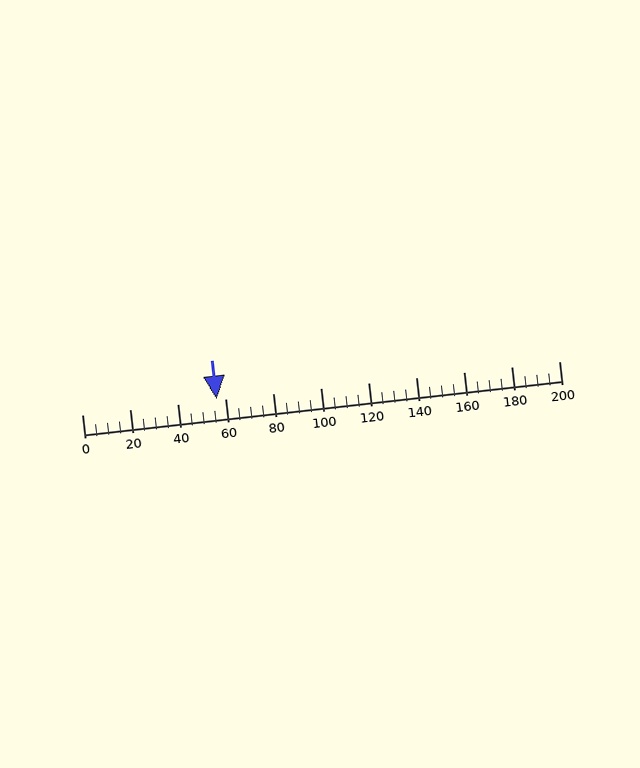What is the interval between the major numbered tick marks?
The major tick marks are spaced 20 units apart.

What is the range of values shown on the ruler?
The ruler shows values from 0 to 200.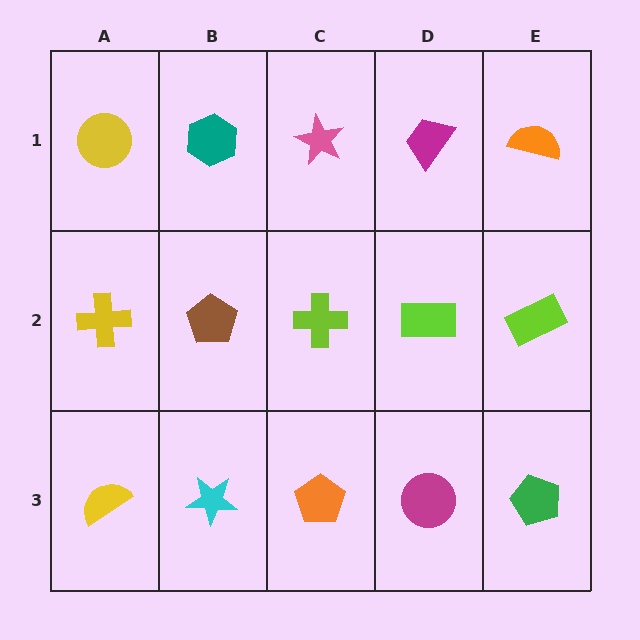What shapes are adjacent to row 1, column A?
A yellow cross (row 2, column A), a teal hexagon (row 1, column B).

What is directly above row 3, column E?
A lime rectangle.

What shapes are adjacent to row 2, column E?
An orange semicircle (row 1, column E), a green pentagon (row 3, column E), a lime rectangle (row 2, column D).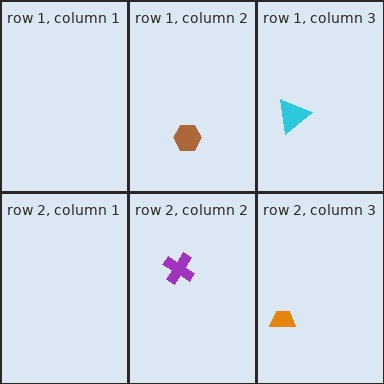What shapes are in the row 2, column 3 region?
The orange trapezoid.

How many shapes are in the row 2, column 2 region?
1.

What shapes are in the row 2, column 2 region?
The purple cross.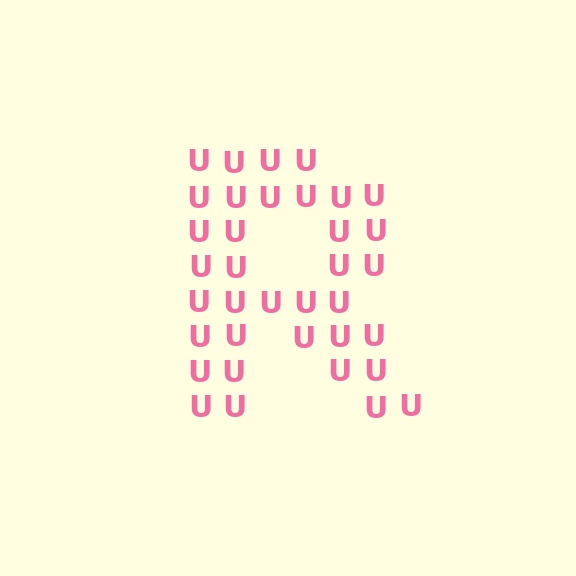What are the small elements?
The small elements are letter U's.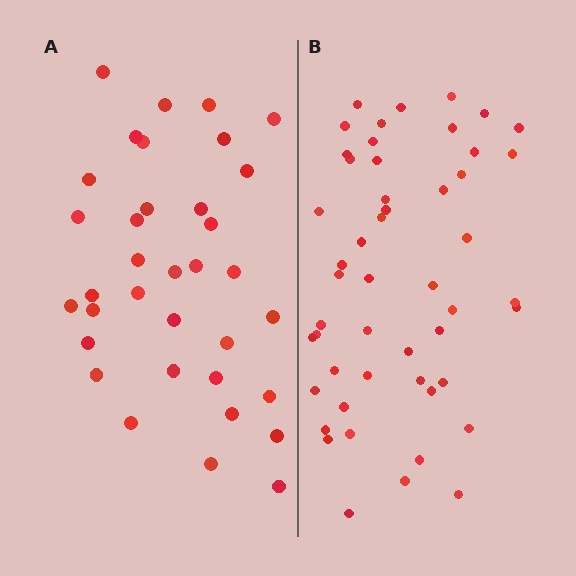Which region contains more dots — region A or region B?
Region B (the right region) has more dots.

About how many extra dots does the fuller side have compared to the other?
Region B has approximately 15 more dots than region A.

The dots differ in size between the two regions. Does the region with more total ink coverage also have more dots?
No. Region A has more total ink coverage because its dots are larger, but region B actually contains more individual dots. Total area can be misleading — the number of items is what matters here.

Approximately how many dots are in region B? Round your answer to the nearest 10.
About 50 dots.